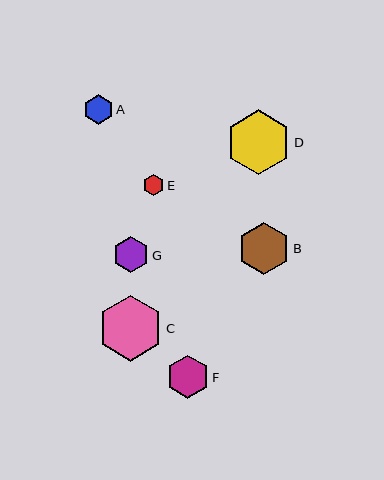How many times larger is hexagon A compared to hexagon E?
Hexagon A is approximately 1.4 times the size of hexagon E.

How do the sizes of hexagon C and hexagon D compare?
Hexagon C and hexagon D are approximately the same size.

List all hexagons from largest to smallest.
From largest to smallest: C, D, B, F, G, A, E.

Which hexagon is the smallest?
Hexagon E is the smallest with a size of approximately 21 pixels.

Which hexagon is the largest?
Hexagon C is the largest with a size of approximately 66 pixels.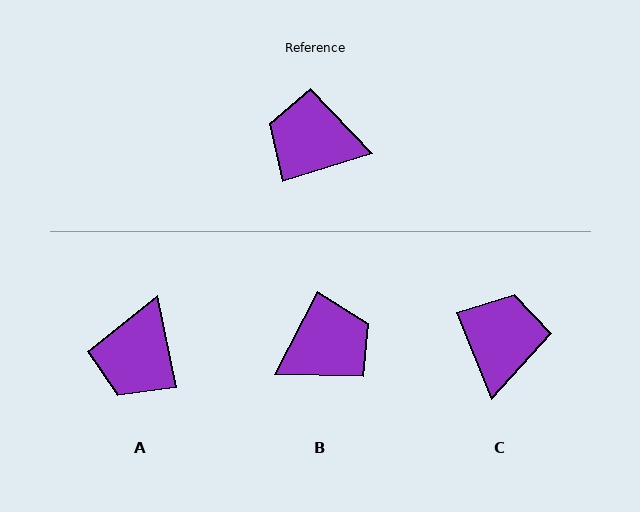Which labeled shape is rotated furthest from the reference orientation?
B, about 135 degrees away.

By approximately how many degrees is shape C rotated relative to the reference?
Approximately 86 degrees clockwise.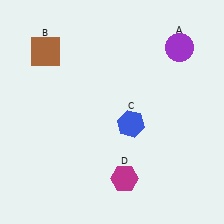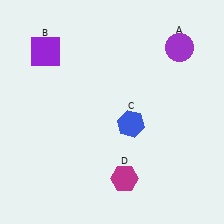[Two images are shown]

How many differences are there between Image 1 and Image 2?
There is 1 difference between the two images.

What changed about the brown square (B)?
In Image 1, B is brown. In Image 2, it changed to purple.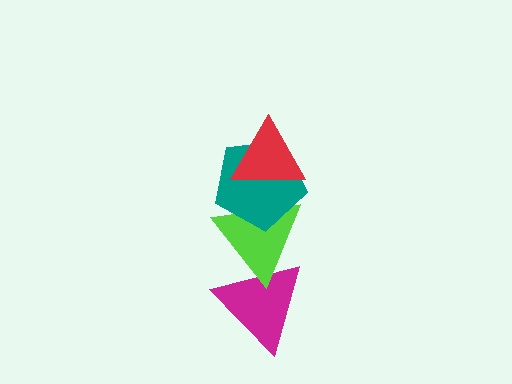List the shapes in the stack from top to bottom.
From top to bottom: the red triangle, the teal pentagon, the lime triangle, the magenta triangle.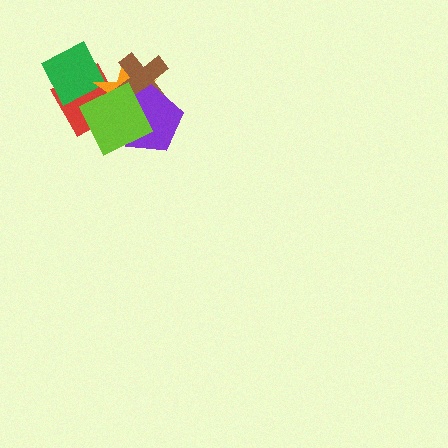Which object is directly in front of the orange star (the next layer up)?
The brown cross is directly in front of the orange star.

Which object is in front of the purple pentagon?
The lime diamond is in front of the purple pentagon.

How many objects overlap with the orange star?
5 objects overlap with the orange star.